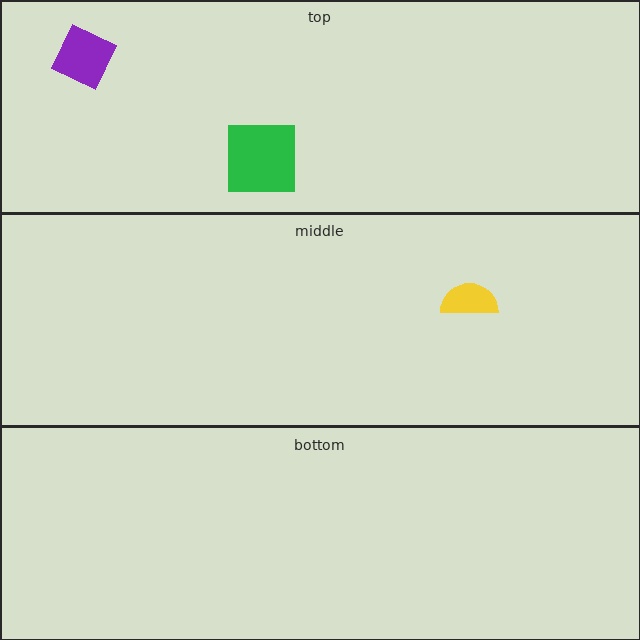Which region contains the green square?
The top region.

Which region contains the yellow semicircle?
The middle region.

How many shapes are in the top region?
2.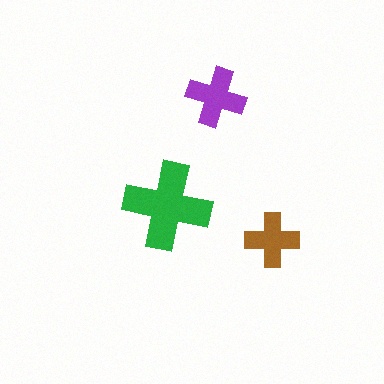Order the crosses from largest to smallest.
the green one, the purple one, the brown one.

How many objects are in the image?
There are 3 objects in the image.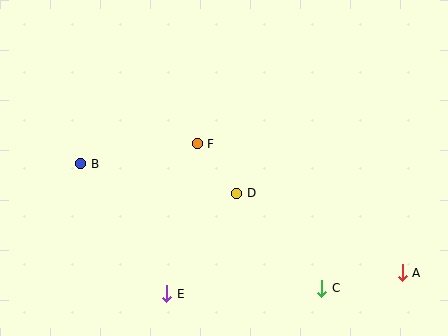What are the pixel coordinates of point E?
Point E is at (167, 294).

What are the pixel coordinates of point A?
Point A is at (402, 273).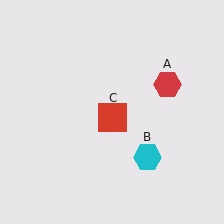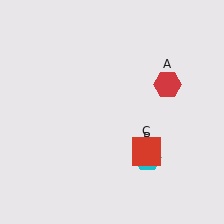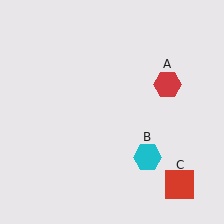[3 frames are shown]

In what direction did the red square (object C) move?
The red square (object C) moved down and to the right.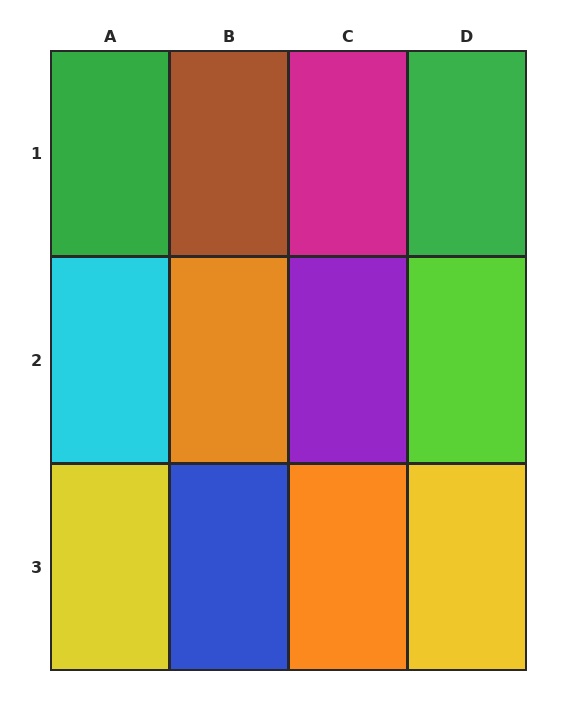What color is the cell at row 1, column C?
Magenta.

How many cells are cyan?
1 cell is cyan.